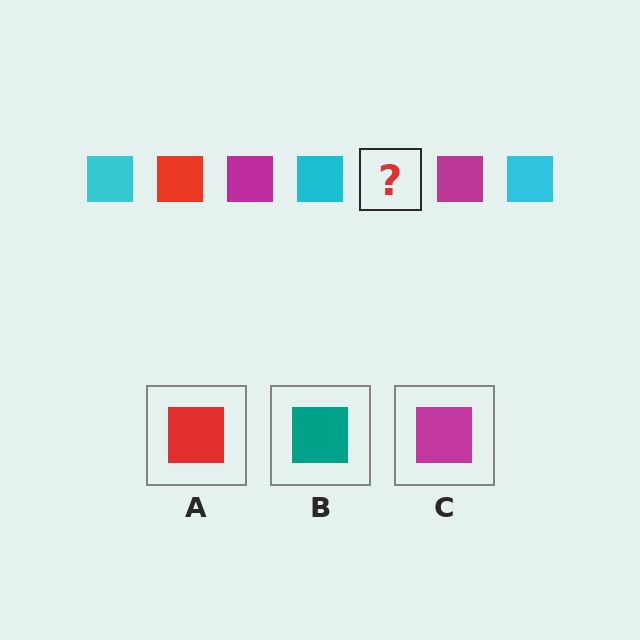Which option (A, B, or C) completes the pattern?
A.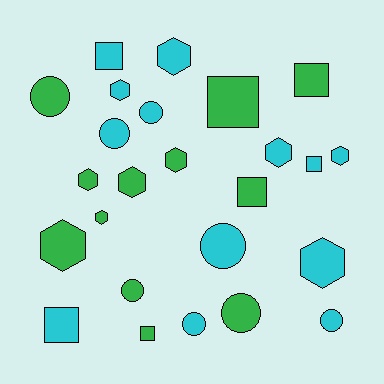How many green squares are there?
There are 4 green squares.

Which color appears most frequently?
Cyan, with 13 objects.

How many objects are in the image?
There are 25 objects.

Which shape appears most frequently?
Hexagon, with 10 objects.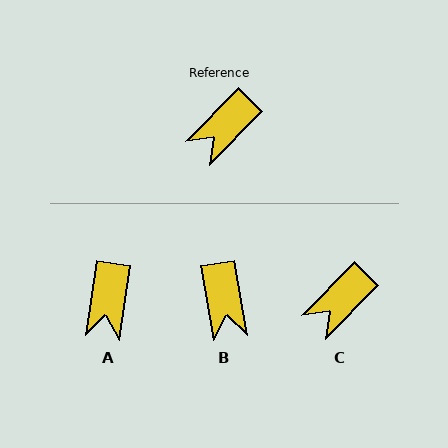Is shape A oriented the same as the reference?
No, it is off by about 35 degrees.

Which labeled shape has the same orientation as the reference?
C.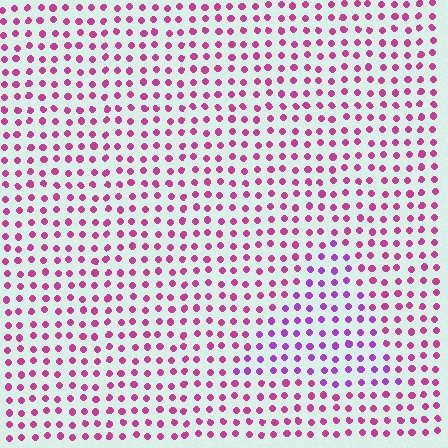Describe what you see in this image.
The image is filled with small magenta elements in a uniform arrangement. A triangle-shaped region is visible where the elements are tinted to a slightly different hue, forming a subtle color boundary.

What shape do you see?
I see a triangle.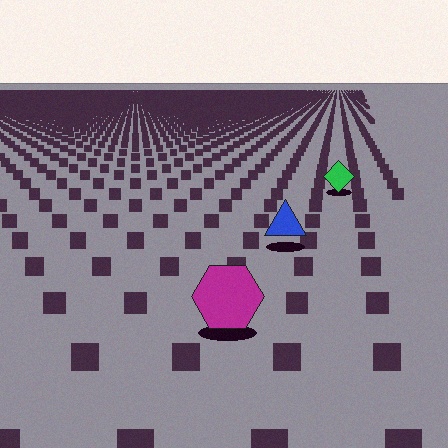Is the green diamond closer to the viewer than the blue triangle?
No. The blue triangle is closer — you can tell from the texture gradient: the ground texture is coarser near it.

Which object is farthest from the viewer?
The green diamond is farthest from the viewer. It appears smaller and the ground texture around it is denser.